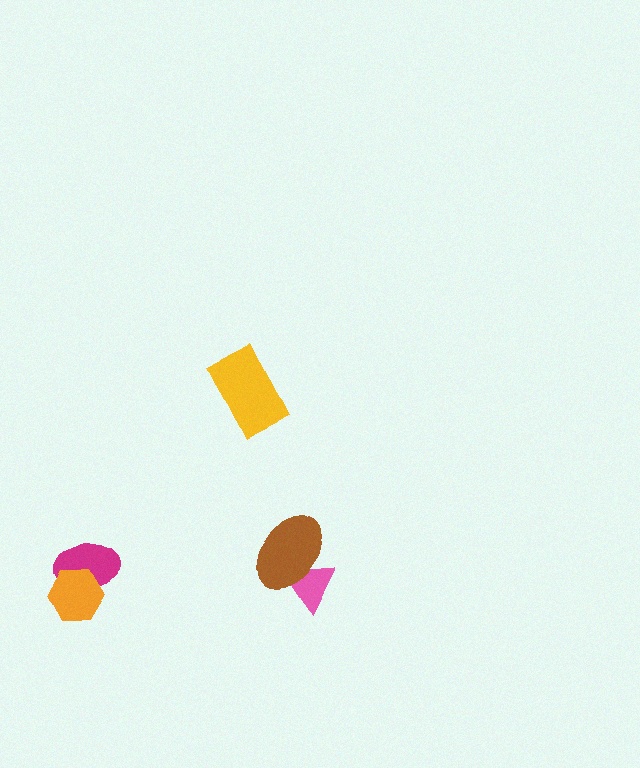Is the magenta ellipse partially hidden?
Yes, it is partially covered by another shape.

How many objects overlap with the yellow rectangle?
0 objects overlap with the yellow rectangle.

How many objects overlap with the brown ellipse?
1 object overlaps with the brown ellipse.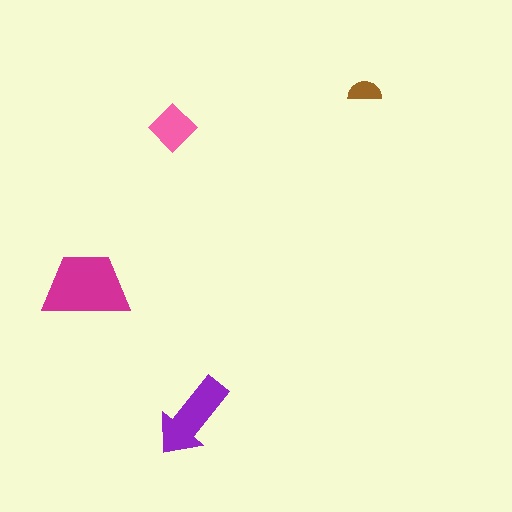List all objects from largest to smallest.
The magenta trapezoid, the purple arrow, the pink diamond, the brown semicircle.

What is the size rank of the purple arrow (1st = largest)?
2nd.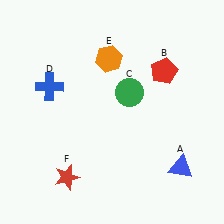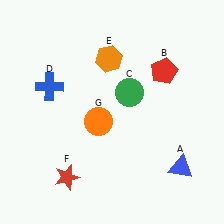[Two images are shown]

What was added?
An orange circle (G) was added in Image 2.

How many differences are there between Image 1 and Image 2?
There is 1 difference between the two images.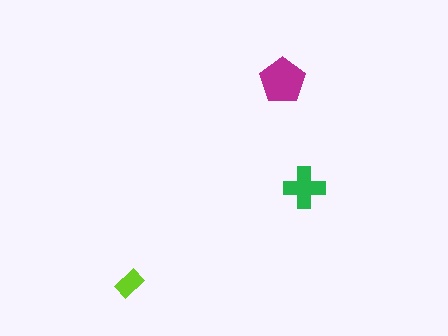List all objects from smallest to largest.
The lime rectangle, the green cross, the magenta pentagon.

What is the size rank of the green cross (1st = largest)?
2nd.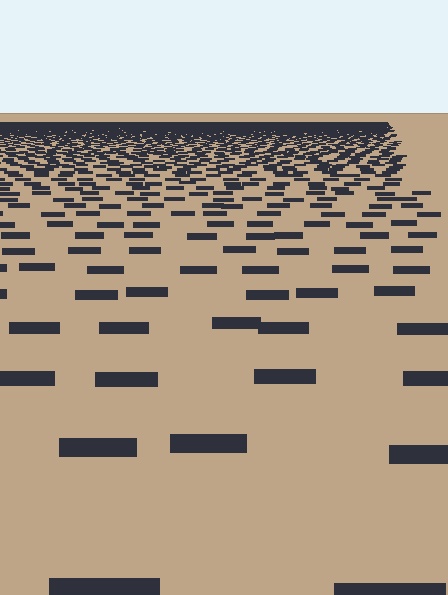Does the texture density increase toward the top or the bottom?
Density increases toward the top.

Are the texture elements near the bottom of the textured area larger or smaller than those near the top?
Larger. Near the bottom, elements are closer to the viewer and appear at a bigger on-screen size.